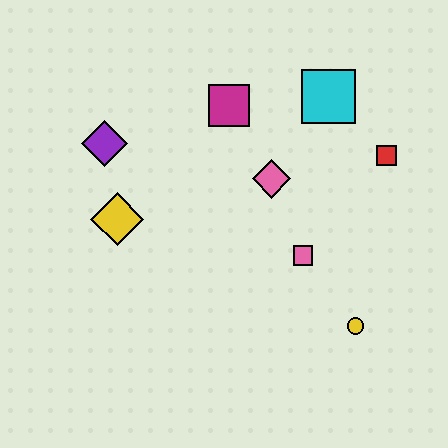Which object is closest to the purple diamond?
The yellow diamond is closest to the purple diamond.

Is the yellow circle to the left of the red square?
Yes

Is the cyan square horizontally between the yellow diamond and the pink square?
No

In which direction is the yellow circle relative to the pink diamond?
The yellow circle is below the pink diamond.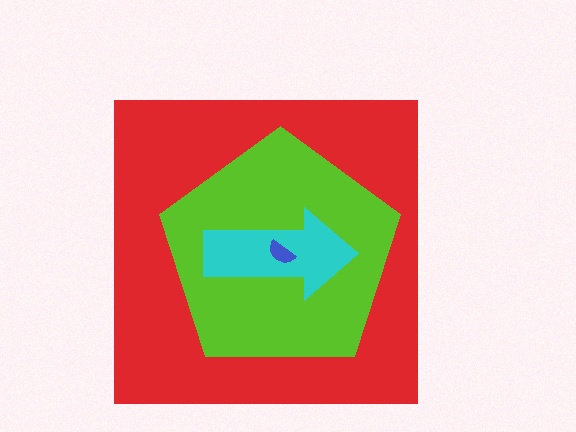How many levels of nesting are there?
4.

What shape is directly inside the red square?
The lime pentagon.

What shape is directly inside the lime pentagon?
The cyan arrow.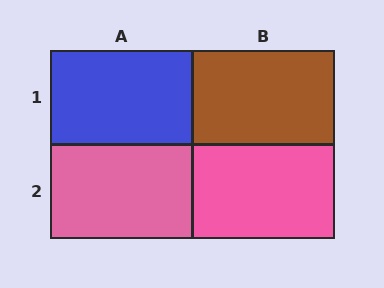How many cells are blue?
1 cell is blue.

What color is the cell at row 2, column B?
Pink.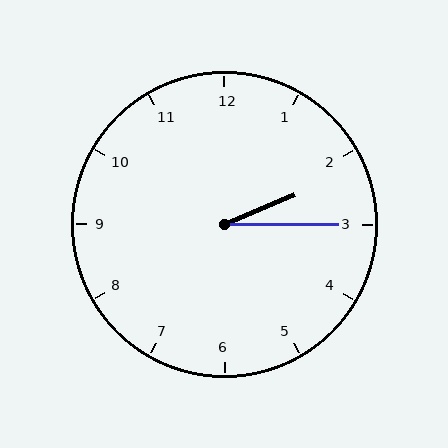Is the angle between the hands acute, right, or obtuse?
It is acute.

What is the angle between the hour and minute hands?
Approximately 22 degrees.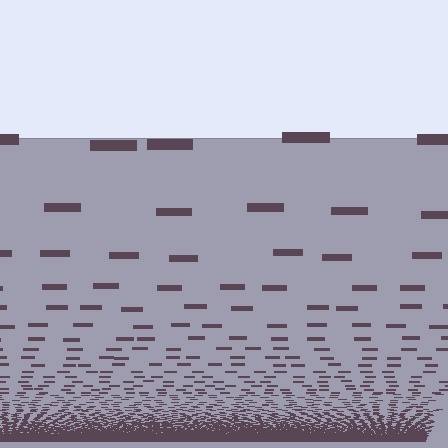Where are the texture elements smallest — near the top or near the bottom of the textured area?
Near the bottom.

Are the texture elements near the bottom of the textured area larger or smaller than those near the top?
Smaller. The gradient is inverted — elements near the bottom are smaller and denser.